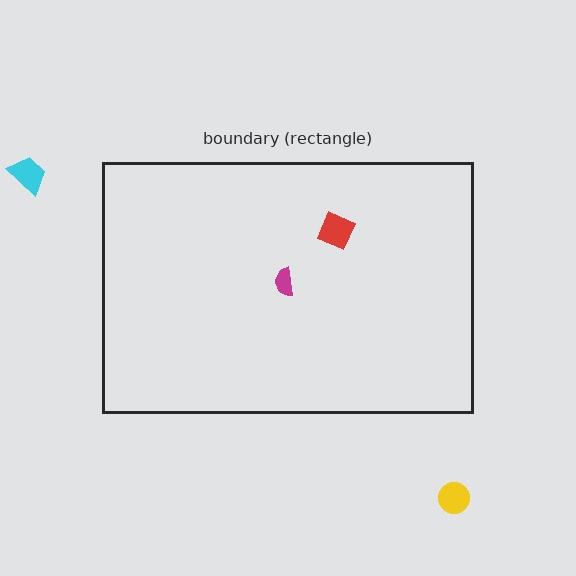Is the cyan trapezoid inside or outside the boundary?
Outside.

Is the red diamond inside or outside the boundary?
Inside.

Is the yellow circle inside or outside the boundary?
Outside.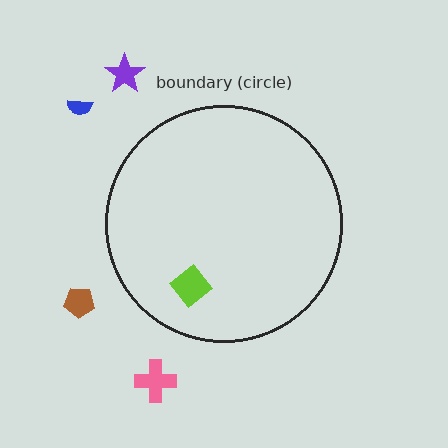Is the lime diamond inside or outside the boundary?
Inside.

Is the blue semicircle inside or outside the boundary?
Outside.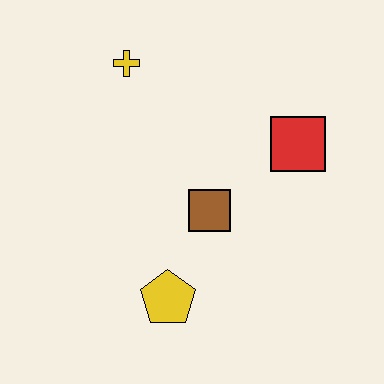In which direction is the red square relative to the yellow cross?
The red square is to the right of the yellow cross.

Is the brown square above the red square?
No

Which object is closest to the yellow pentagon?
The brown square is closest to the yellow pentagon.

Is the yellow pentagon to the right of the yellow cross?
Yes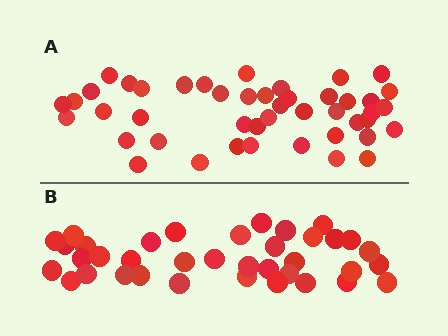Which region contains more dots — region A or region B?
Region A (the top region) has more dots.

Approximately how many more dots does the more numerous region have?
Region A has roughly 8 or so more dots than region B.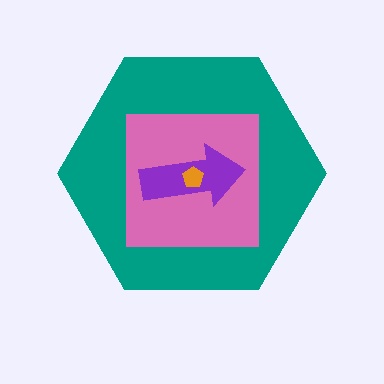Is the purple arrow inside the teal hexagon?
Yes.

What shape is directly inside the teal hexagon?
The pink square.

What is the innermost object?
The orange pentagon.